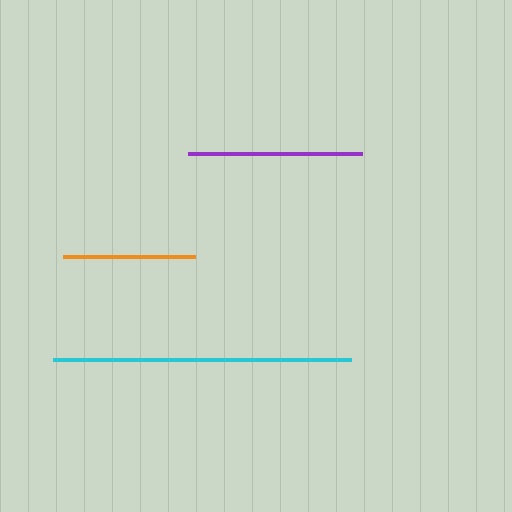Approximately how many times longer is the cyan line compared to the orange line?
The cyan line is approximately 2.3 times the length of the orange line.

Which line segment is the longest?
The cyan line is the longest at approximately 298 pixels.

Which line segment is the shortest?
The orange line is the shortest at approximately 131 pixels.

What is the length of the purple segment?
The purple segment is approximately 174 pixels long.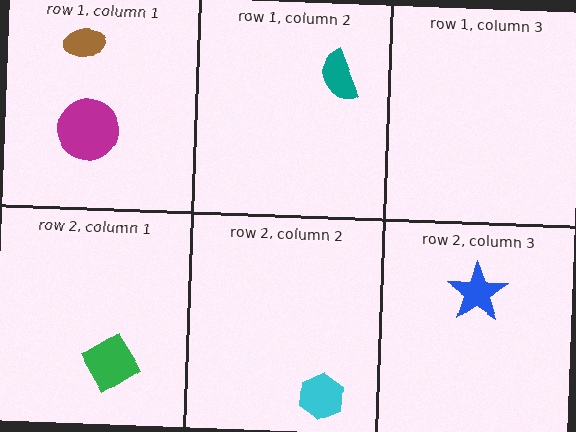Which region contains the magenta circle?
The row 1, column 1 region.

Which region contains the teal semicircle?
The row 1, column 2 region.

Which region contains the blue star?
The row 2, column 3 region.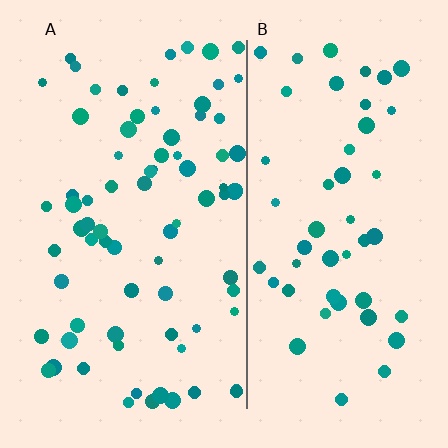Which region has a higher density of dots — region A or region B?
A (the left).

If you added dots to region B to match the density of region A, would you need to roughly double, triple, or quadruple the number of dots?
Approximately double.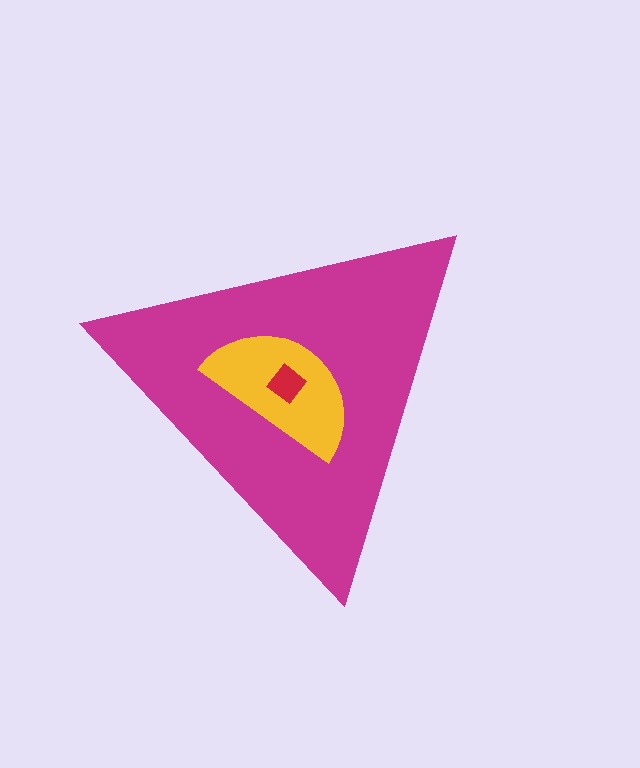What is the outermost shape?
The magenta triangle.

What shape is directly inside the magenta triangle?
The yellow semicircle.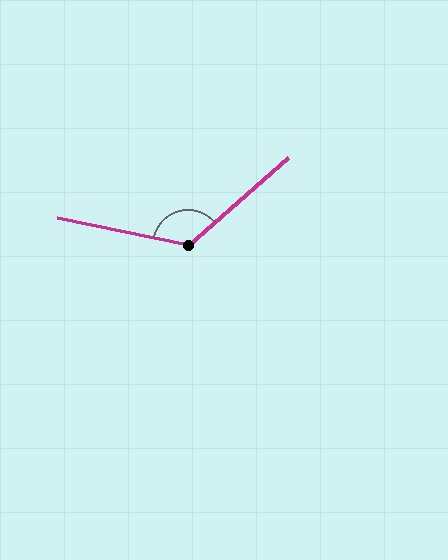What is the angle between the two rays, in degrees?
Approximately 127 degrees.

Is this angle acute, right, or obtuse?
It is obtuse.